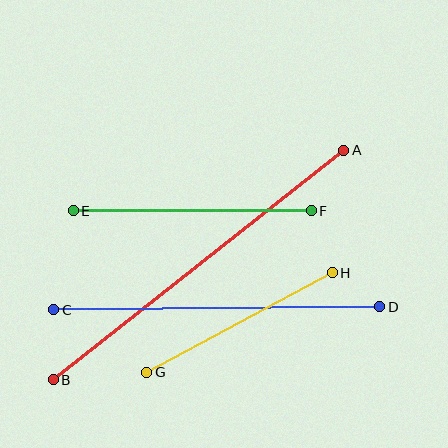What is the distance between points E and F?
The distance is approximately 238 pixels.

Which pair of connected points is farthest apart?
Points A and B are farthest apart.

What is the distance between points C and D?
The distance is approximately 326 pixels.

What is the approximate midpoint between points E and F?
The midpoint is at approximately (192, 211) pixels.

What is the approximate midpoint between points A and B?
The midpoint is at approximately (199, 265) pixels.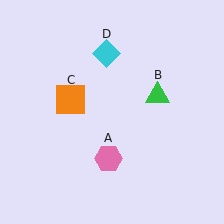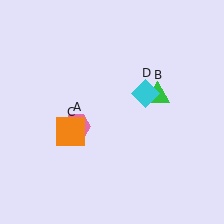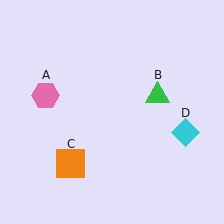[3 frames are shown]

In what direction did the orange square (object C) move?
The orange square (object C) moved down.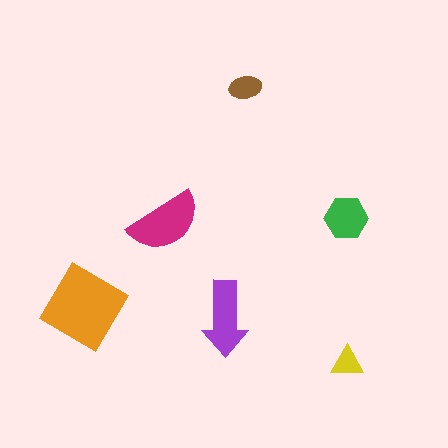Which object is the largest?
The orange diamond.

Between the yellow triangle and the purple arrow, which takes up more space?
The purple arrow.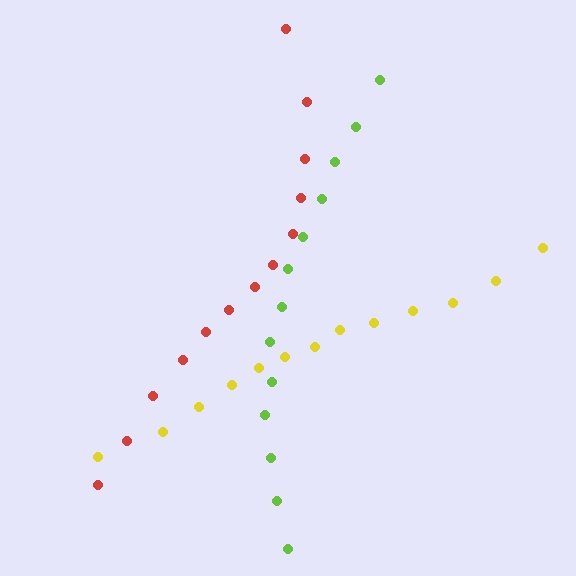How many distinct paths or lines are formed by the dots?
There are 3 distinct paths.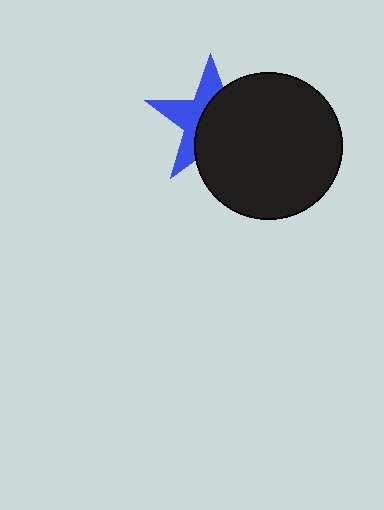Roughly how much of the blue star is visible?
A small part of it is visible (roughly 43%).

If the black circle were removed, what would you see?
You would see the complete blue star.